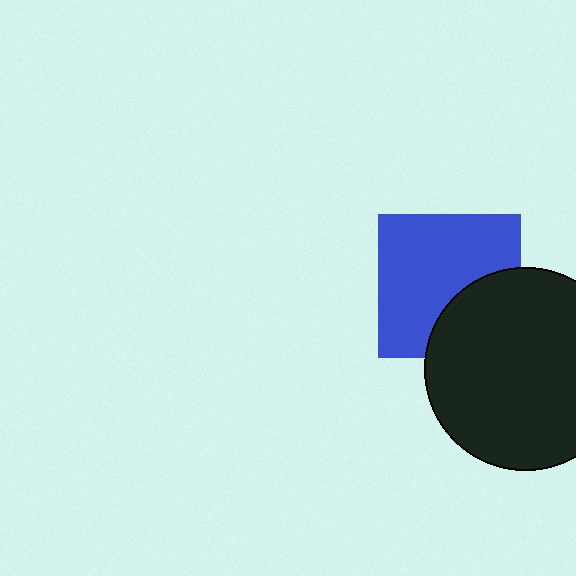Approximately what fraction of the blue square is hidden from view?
Roughly 32% of the blue square is hidden behind the black circle.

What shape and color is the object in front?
The object in front is a black circle.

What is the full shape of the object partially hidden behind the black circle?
The partially hidden object is a blue square.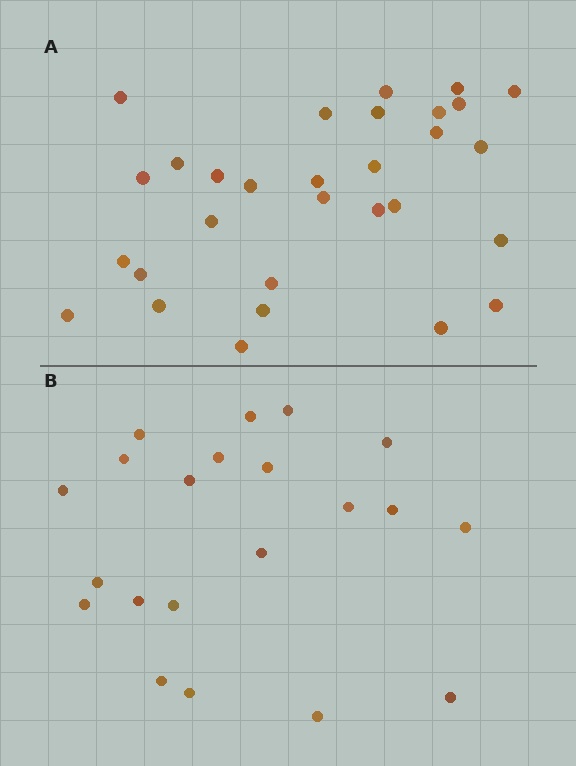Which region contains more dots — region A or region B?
Region A (the top region) has more dots.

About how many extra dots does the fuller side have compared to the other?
Region A has roughly 8 or so more dots than region B.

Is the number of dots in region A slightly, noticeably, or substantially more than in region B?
Region A has noticeably more, but not dramatically so. The ratio is roughly 1.4 to 1.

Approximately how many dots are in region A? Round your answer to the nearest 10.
About 30 dots.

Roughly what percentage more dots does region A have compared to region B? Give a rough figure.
About 45% more.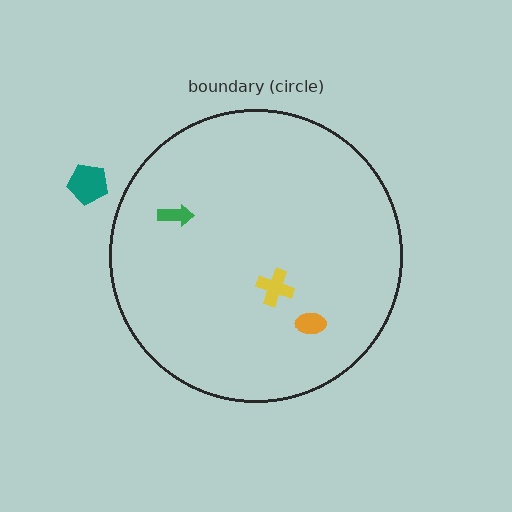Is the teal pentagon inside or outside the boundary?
Outside.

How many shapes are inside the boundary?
3 inside, 1 outside.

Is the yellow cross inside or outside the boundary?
Inside.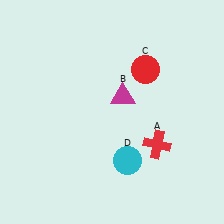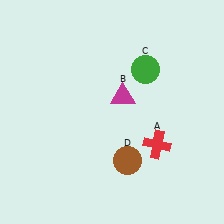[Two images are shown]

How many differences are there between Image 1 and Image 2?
There are 2 differences between the two images.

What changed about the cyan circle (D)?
In Image 1, D is cyan. In Image 2, it changed to brown.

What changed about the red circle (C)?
In Image 1, C is red. In Image 2, it changed to green.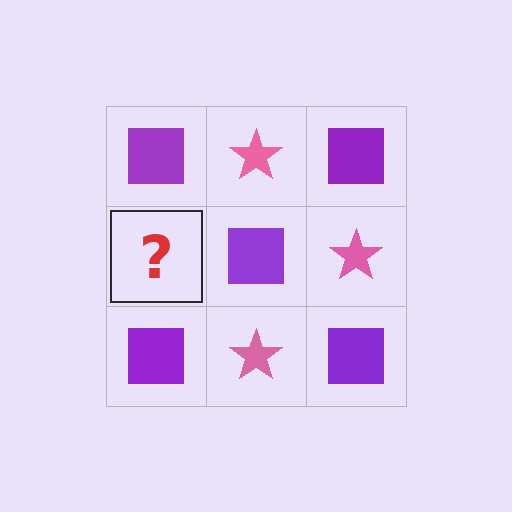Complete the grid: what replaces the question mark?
The question mark should be replaced with a pink star.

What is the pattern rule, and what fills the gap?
The rule is that it alternates purple square and pink star in a checkerboard pattern. The gap should be filled with a pink star.